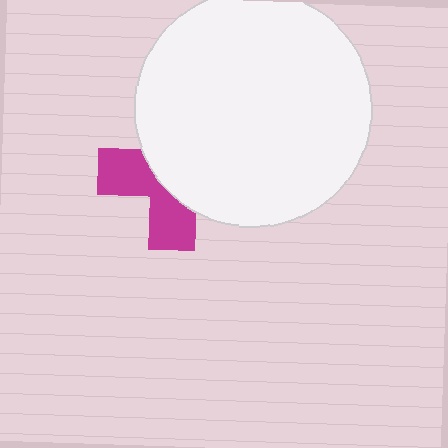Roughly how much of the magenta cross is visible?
A small part of it is visible (roughly 41%).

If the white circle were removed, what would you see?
You would see the complete magenta cross.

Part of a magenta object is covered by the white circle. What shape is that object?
It is a cross.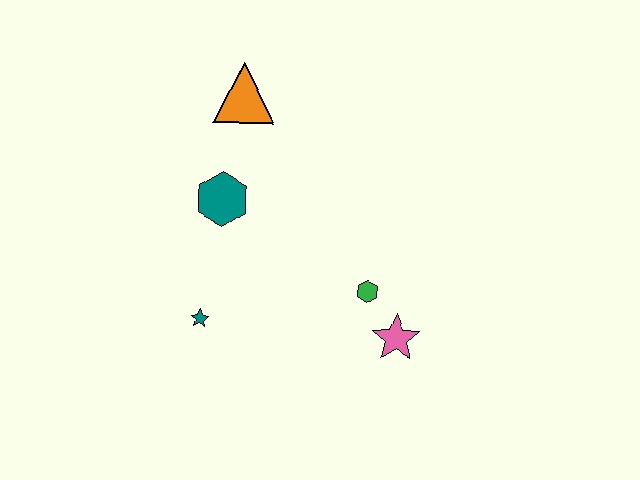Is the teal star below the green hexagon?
Yes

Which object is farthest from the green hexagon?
The orange triangle is farthest from the green hexagon.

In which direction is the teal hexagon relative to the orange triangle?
The teal hexagon is below the orange triangle.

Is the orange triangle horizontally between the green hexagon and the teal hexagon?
Yes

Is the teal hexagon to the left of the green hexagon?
Yes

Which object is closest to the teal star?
The teal hexagon is closest to the teal star.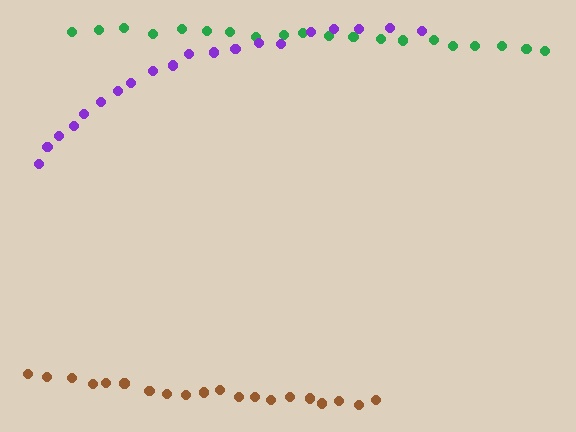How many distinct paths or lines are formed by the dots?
There are 3 distinct paths.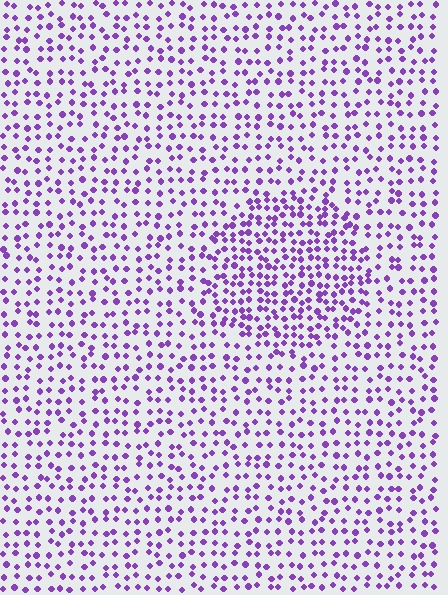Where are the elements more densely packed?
The elements are more densely packed inside the circle boundary.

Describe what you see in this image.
The image contains small purple elements arranged at two different densities. A circle-shaped region is visible where the elements are more densely packed than the surrounding area.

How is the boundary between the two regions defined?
The boundary is defined by a change in element density (approximately 1.7x ratio). All elements are the same color, size, and shape.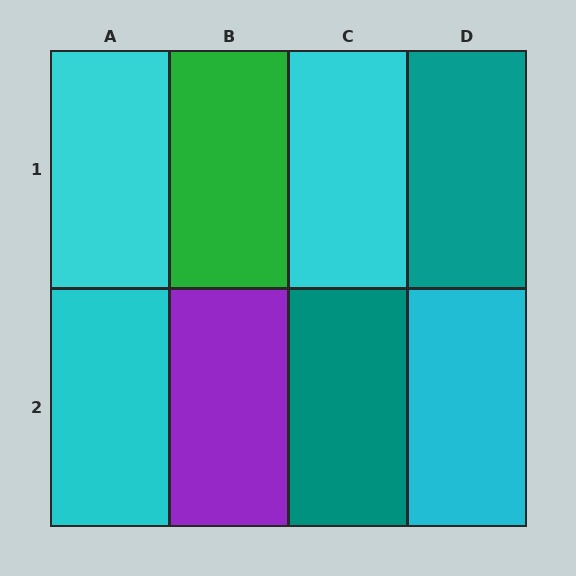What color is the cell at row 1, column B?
Green.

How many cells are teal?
2 cells are teal.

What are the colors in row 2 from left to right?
Cyan, purple, teal, cyan.